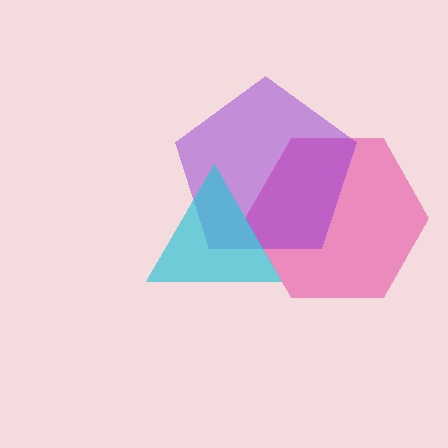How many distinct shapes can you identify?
There are 3 distinct shapes: a pink hexagon, a purple pentagon, a cyan triangle.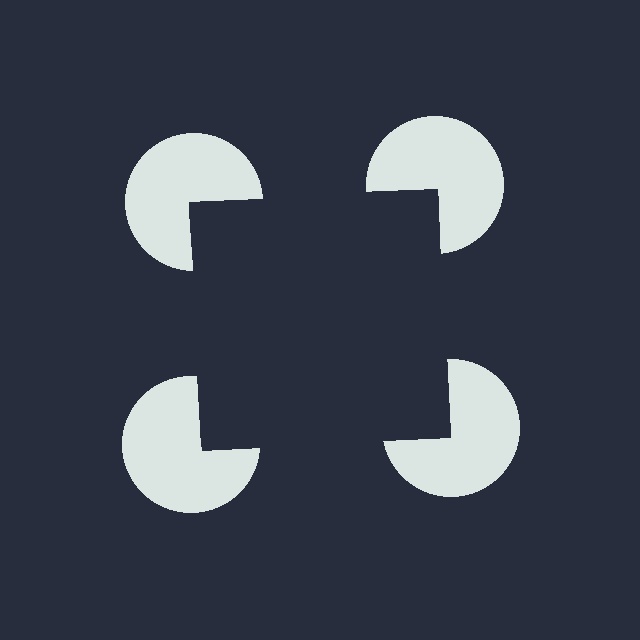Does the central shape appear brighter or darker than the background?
It typically appears slightly darker than the background, even though no actual brightness change is drawn.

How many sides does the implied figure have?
4 sides.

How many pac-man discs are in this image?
There are 4 — one at each vertex of the illusory square.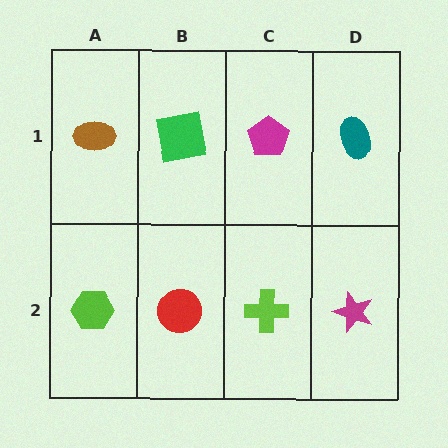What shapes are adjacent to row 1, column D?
A magenta star (row 2, column D), a magenta pentagon (row 1, column C).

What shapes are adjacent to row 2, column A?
A brown ellipse (row 1, column A), a red circle (row 2, column B).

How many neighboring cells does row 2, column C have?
3.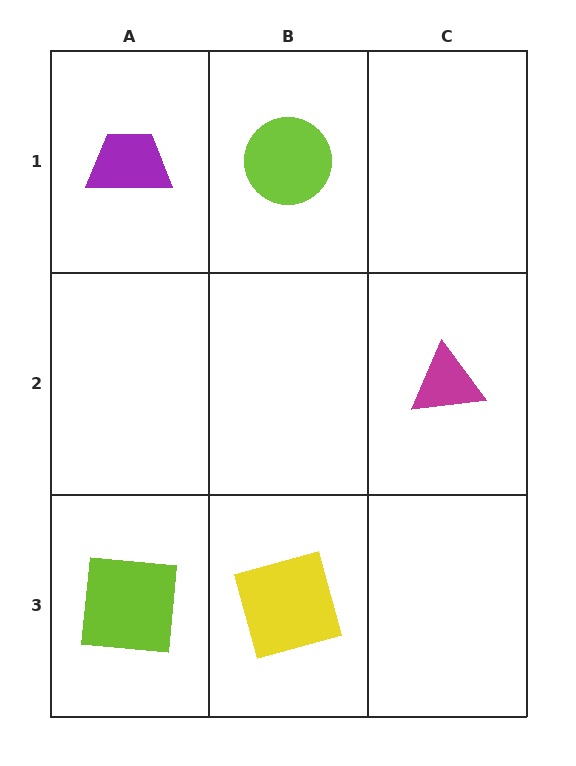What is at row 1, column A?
A purple trapezoid.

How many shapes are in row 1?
2 shapes.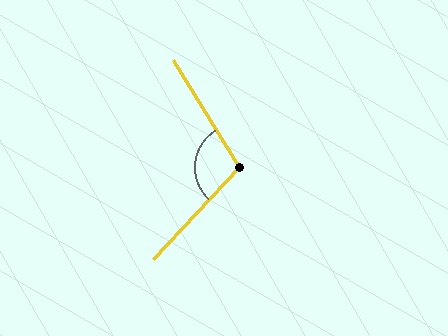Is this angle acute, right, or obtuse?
It is obtuse.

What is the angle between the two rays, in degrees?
Approximately 105 degrees.